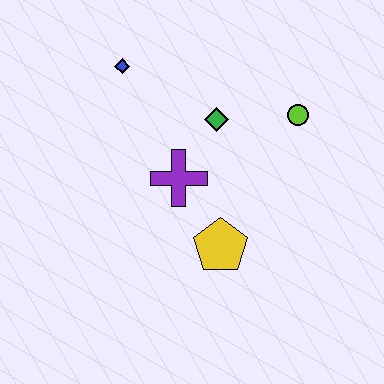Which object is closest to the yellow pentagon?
The purple cross is closest to the yellow pentagon.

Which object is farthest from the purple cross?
The lime circle is farthest from the purple cross.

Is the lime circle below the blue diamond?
Yes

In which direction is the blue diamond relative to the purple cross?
The blue diamond is above the purple cross.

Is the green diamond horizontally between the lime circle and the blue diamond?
Yes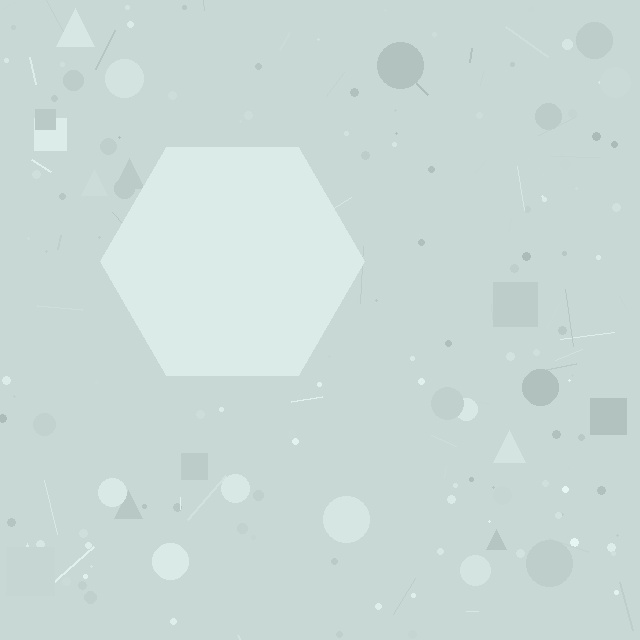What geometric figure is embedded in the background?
A hexagon is embedded in the background.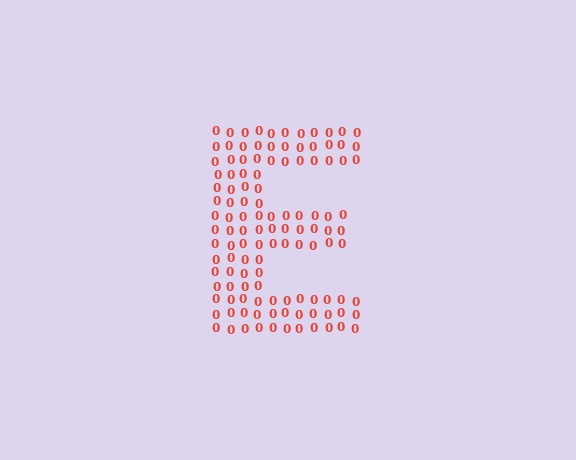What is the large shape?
The large shape is the letter E.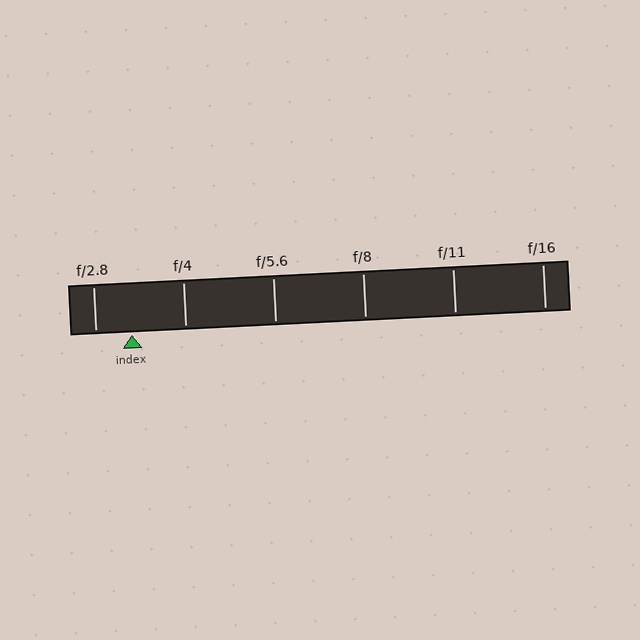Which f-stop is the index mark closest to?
The index mark is closest to f/2.8.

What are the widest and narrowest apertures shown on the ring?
The widest aperture shown is f/2.8 and the narrowest is f/16.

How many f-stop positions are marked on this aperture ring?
There are 6 f-stop positions marked.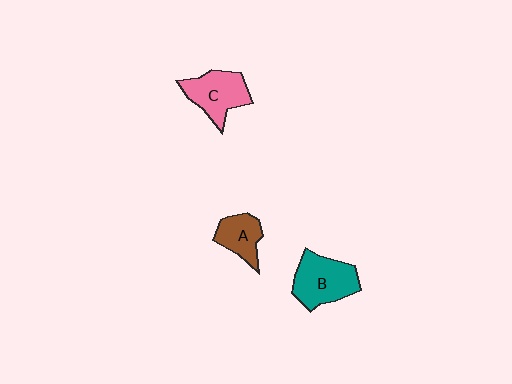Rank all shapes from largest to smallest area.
From largest to smallest: B (teal), C (pink), A (brown).